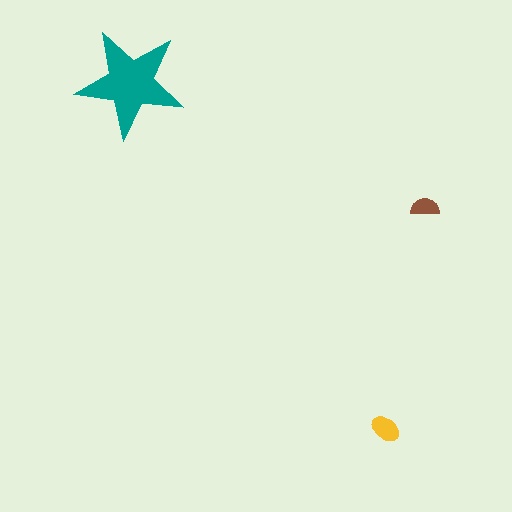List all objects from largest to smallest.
The teal star, the yellow ellipse, the brown semicircle.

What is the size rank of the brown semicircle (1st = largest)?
3rd.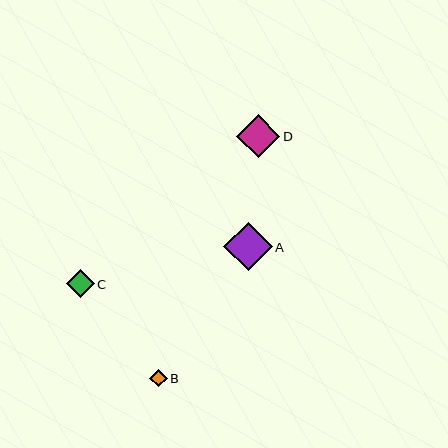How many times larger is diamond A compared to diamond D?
Diamond A is approximately 1.1 times the size of diamond D.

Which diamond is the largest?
Diamond A is the largest with a size of approximately 48 pixels.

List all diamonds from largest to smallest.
From largest to smallest: A, D, C, B.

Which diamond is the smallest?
Diamond B is the smallest with a size of approximately 17 pixels.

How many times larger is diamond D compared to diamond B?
Diamond D is approximately 2.5 times the size of diamond B.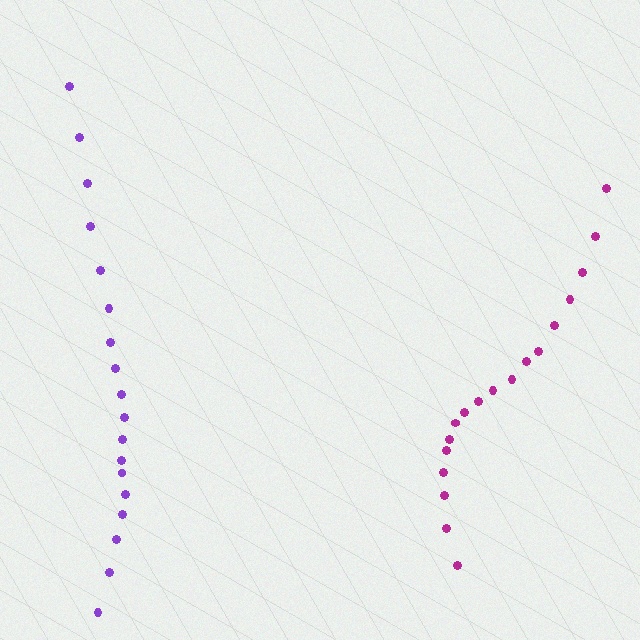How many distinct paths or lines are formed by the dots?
There are 2 distinct paths.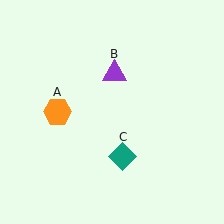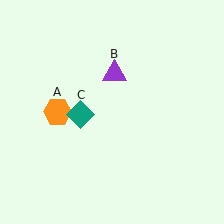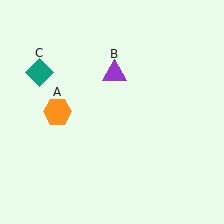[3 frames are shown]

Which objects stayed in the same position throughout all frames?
Orange hexagon (object A) and purple triangle (object B) remained stationary.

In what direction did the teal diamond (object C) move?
The teal diamond (object C) moved up and to the left.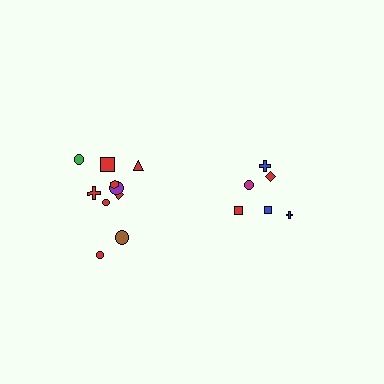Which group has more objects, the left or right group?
The left group.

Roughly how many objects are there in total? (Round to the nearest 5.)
Roughly 15 objects in total.